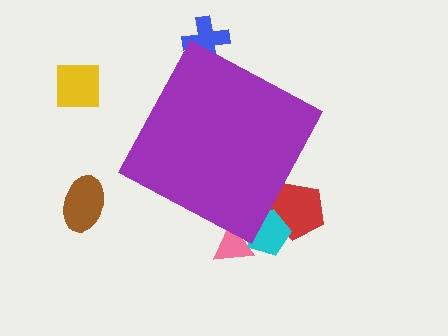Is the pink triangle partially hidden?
Yes, the pink triangle is partially hidden behind the purple diamond.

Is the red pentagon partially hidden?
Yes, the red pentagon is partially hidden behind the purple diamond.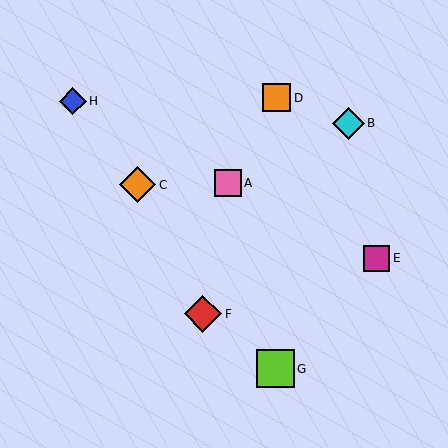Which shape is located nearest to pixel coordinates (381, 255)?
The magenta square (labeled E) at (377, 258) is nearest to that location.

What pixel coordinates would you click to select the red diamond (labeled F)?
Click at (203, 314) to select the red diamond F.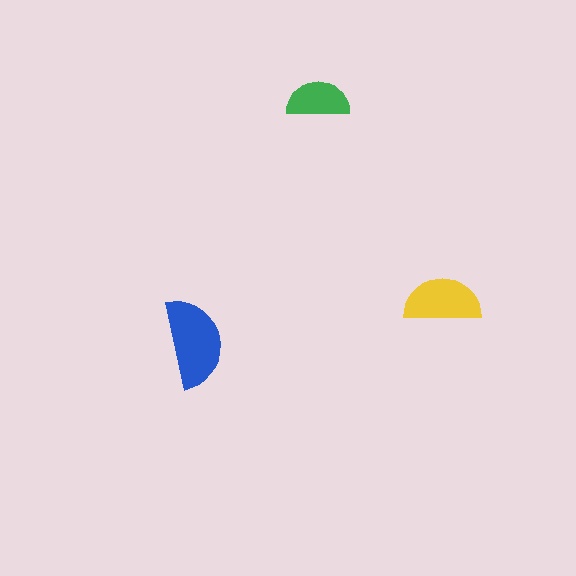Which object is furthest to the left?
The blue semicircle is leftmost.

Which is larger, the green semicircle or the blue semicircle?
The blue one.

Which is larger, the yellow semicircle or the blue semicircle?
The blue one.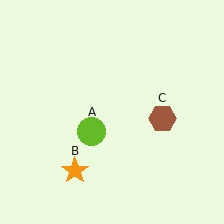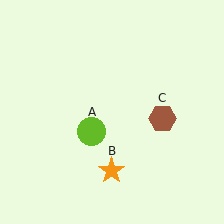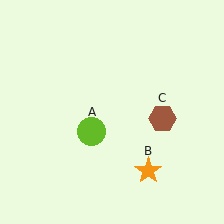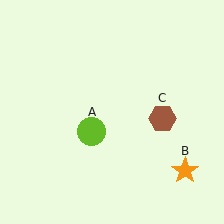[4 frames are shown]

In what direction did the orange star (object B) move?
The orange star (object B) moved right.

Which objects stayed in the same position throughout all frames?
Lime circle (object A) and brown hexagon (object C) remained stationary.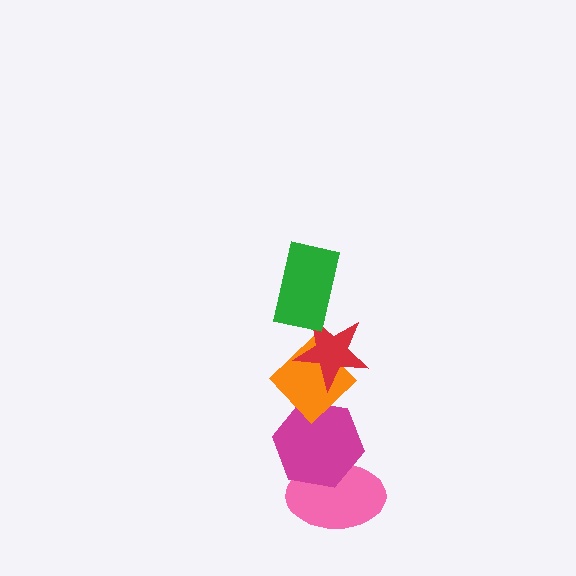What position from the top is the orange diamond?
The orange diamond is 3rd from the top.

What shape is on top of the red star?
The green rectangle is on top of the red star.